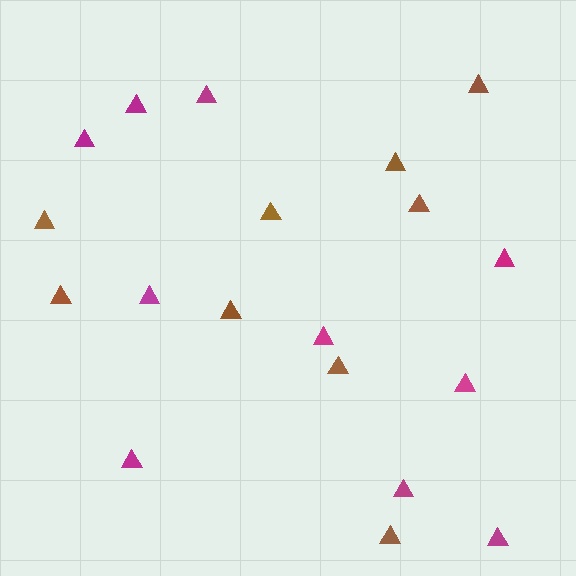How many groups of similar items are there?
There are 2 groups: one group of magenta triangles (10) and one group of brown triangles (9).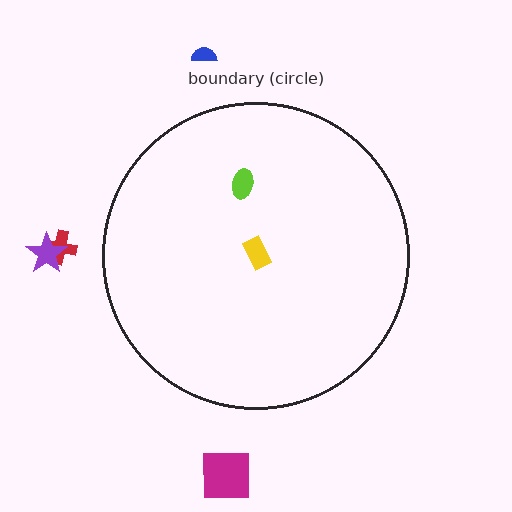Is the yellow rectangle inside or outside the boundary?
Inside.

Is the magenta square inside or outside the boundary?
Outside.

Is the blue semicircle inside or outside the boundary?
Outside.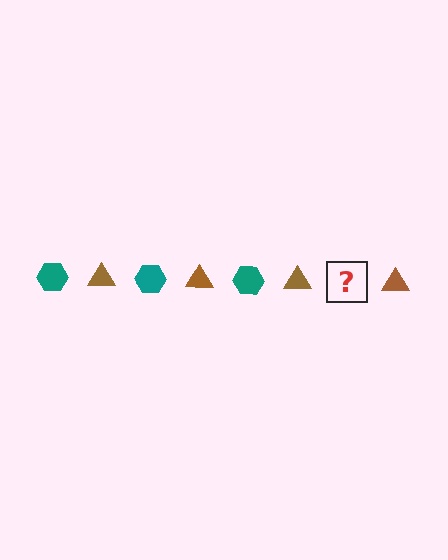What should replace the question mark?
The question mark should be replaced with a teal hexagon.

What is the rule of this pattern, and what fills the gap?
The rule is that the pattern alternates between teal hexagon and brown triangle. The gap should be filled with a teal hexagon.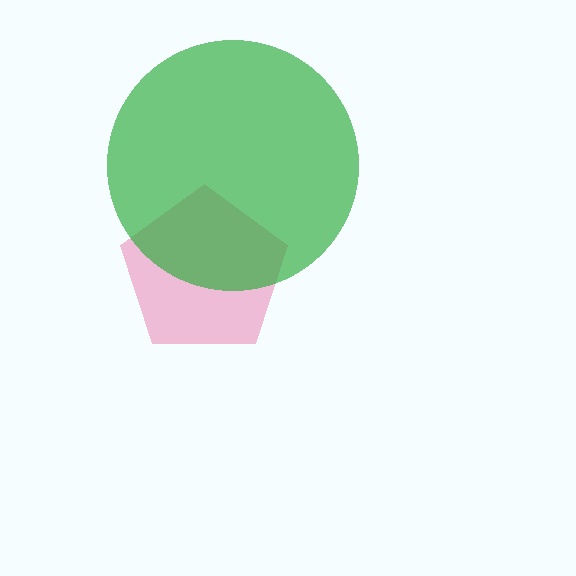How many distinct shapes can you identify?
There are 2 distinct shapes: a pink pentagon, a green circle.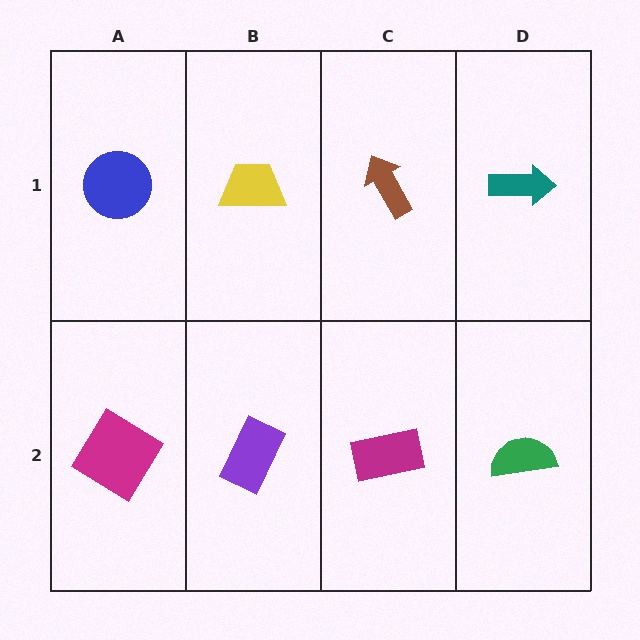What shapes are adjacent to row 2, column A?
A blue circle (row 1, column A), a purple rectangle (row 2, column B).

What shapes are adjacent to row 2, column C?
A brown arrow (row 1, column C), a purple rectangle (row 2, column B), a green semicircle (row 2, column D).